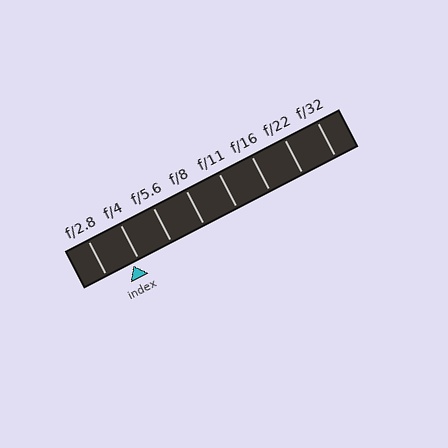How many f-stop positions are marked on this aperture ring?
There are 8 f-stop positions marked.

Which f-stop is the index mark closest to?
The index mark is closest to f/4.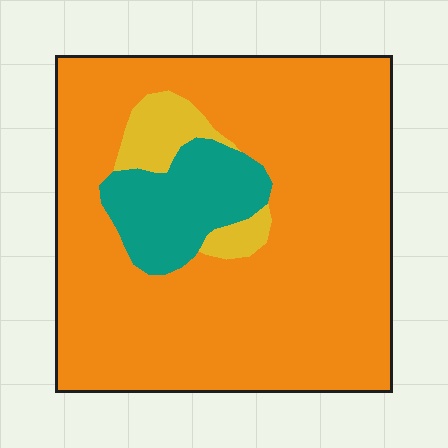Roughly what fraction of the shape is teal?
Teal covers about 10% of the shape.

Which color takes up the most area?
Orange, at roughly 80%.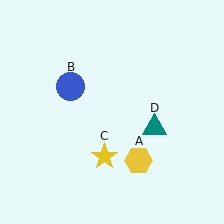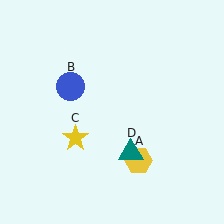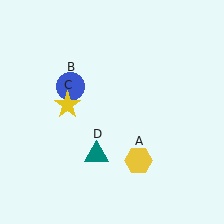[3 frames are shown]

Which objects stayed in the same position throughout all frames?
Yellow hexagon (object A) and blue circle (object B) remained stationary.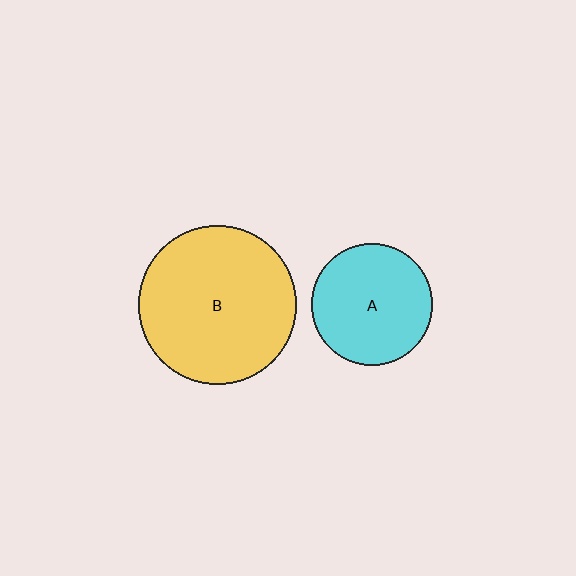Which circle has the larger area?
Circle B (yellow).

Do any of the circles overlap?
No, none of the circles overlap.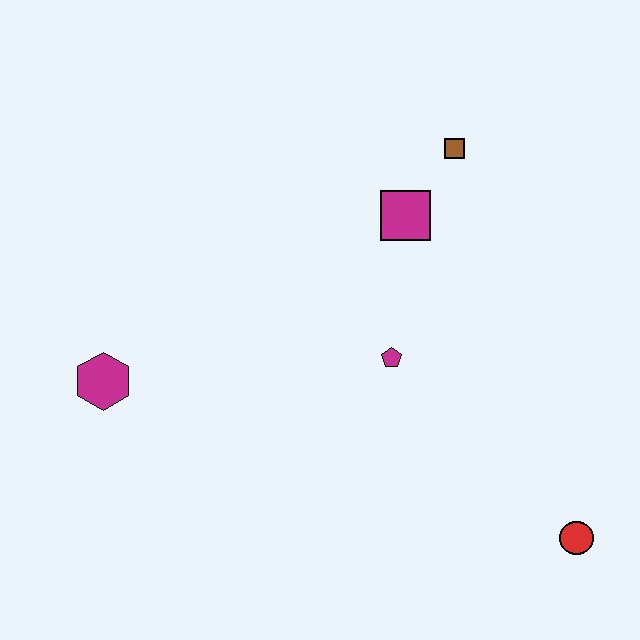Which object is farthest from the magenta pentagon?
The magenta hexagon is farthest from the magenta pentagon.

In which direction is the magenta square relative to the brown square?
The magenta square is below the brown square.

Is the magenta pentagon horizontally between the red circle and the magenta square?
No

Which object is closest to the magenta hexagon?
The magenta pentagon is closest to the magenta hexagon.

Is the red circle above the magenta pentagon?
No